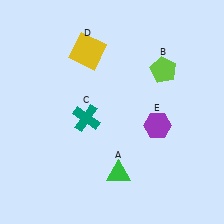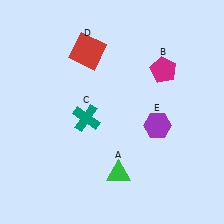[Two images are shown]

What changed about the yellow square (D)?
In Image 1, D is yellow. In Image 2, it changed to red.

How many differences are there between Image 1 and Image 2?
There are 2 differences between the two images.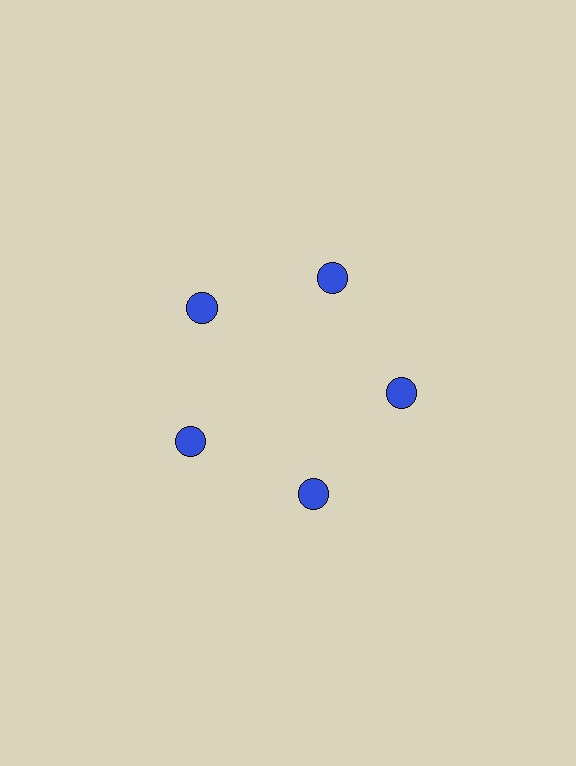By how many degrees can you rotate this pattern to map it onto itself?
The pattern maps onto itself every 72 degrees of rotation.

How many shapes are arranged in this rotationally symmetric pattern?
There are 5 shapes, arranged in 5 groups of 1.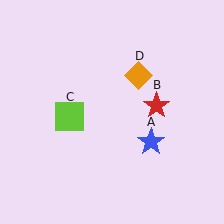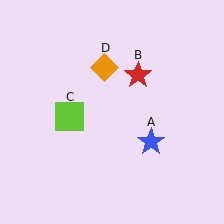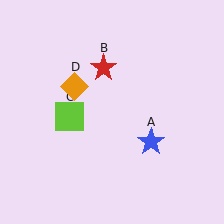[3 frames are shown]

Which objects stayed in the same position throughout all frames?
Blue star (object A) and lime square (object C) remained stationary.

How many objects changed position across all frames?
2 objects changed position: red star (object B), orange diamond (object D).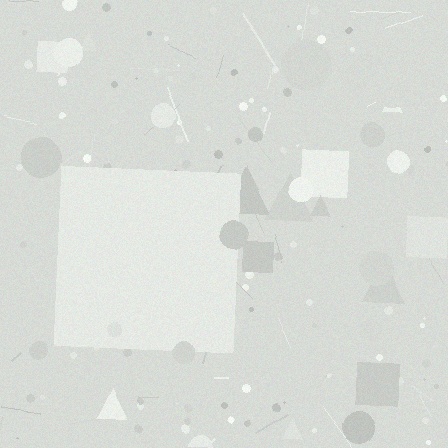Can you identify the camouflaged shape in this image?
The camouflaged shape is a square.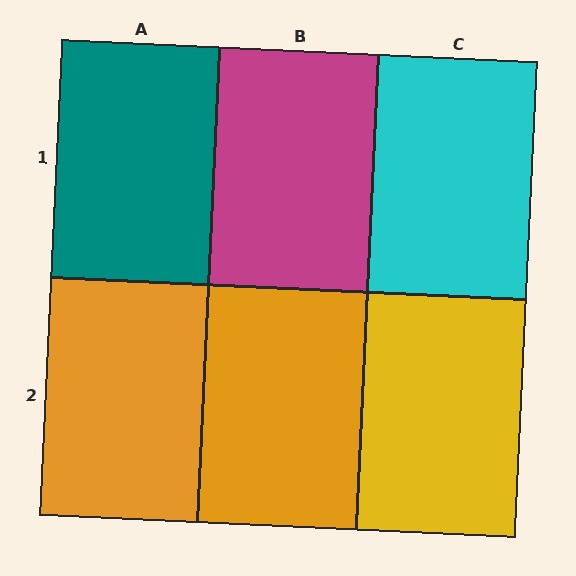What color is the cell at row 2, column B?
Orange.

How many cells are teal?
1 cell is teal.